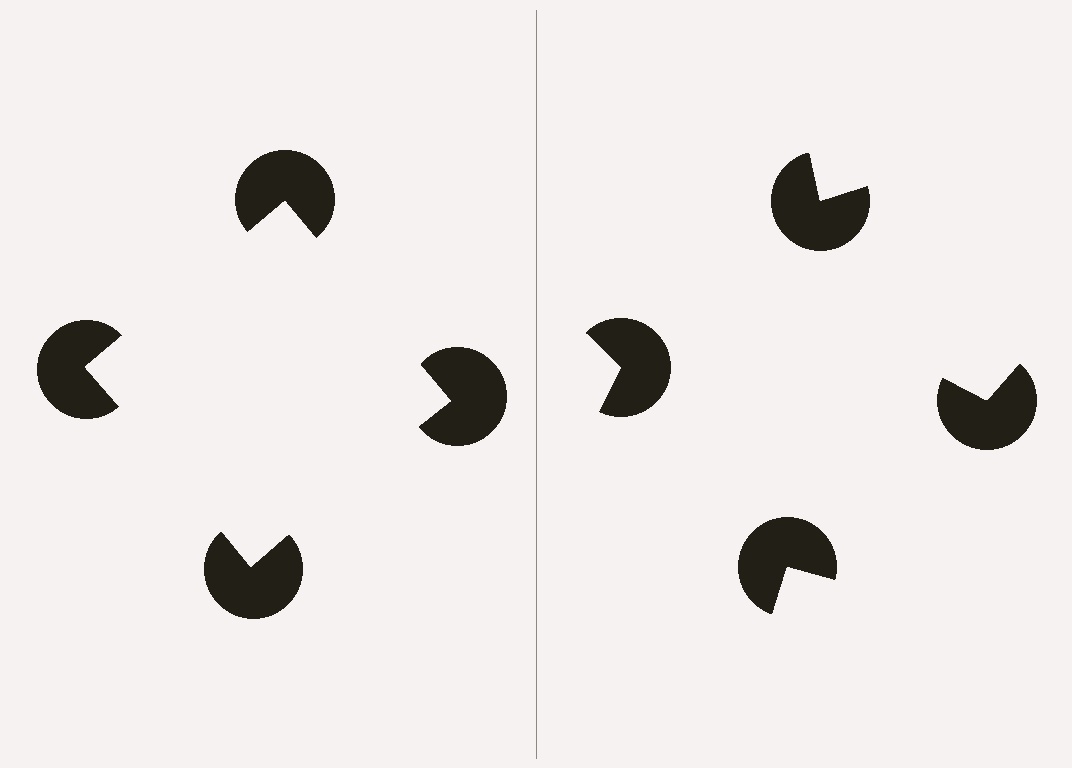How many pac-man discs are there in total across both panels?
8 — 4 on each side.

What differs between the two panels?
The pac-man discs are positioned identically on both sides; only the wedge orientations differ. On the left they align to a square; on the right they are misaligned.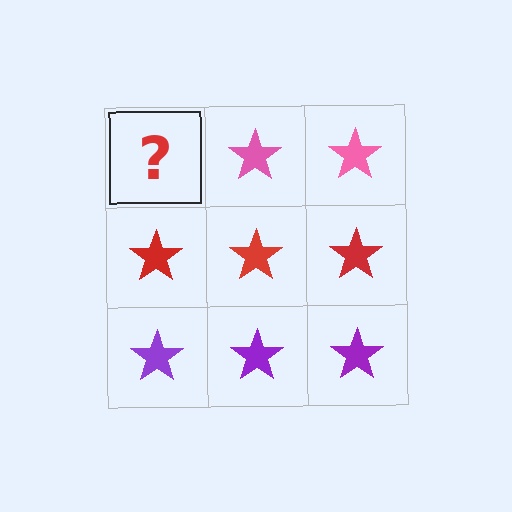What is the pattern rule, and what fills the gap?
The rule is that each row has a consistent color. The gap should be filled with a pink star.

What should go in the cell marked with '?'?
The missing cell should contain a pink star.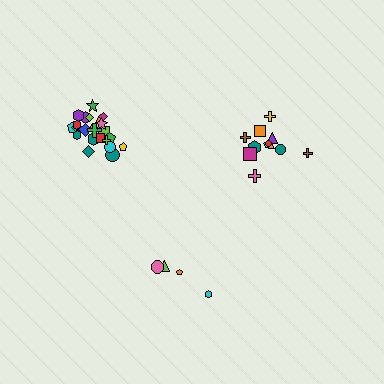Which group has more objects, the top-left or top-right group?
The top-left group.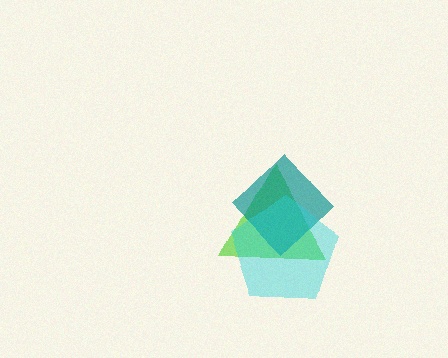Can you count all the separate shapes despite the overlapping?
Yes, there are 3 separate shapes.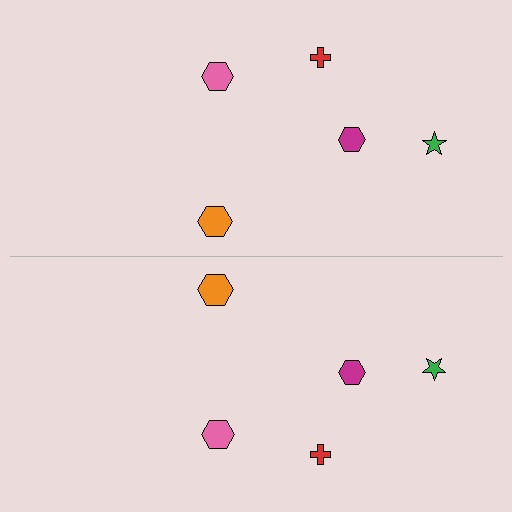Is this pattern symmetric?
Yes, this pattern has bilateral (reflection) symmetry.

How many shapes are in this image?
There are 10 shapes in this image.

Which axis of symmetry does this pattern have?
The pattern has a horizontal axis of symmetry running through the center of the image.